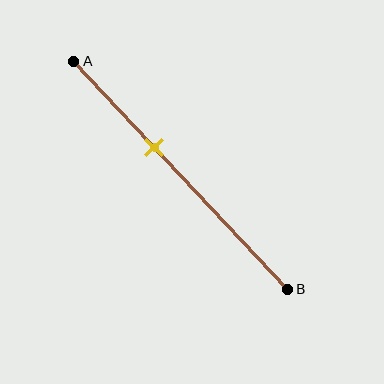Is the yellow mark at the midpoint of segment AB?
No, the mark is at about 40% from A, not at the 50% midpoint.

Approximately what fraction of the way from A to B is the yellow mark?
The yellow mark is approximately 40% of the way from A to B.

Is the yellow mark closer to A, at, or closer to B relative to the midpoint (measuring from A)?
The yellow mark is closer to point A than the midpoint of segment AB.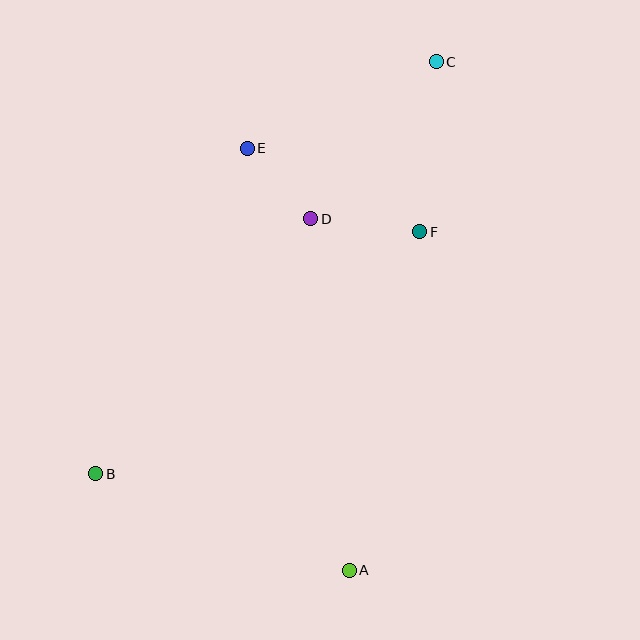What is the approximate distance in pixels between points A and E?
The distance between A and E is approximately 434 pixels.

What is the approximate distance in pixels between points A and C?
The distance between A and C is approximately 516 pixels.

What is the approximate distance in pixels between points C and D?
The distance between C and D is approximately 201 pixels.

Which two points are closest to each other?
Points D and E are closest to each other.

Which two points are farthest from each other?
Points B and C are farthest from each other.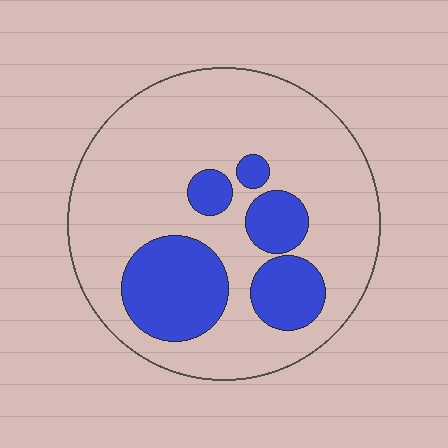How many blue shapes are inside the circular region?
5.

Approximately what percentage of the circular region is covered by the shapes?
Approximately 25%.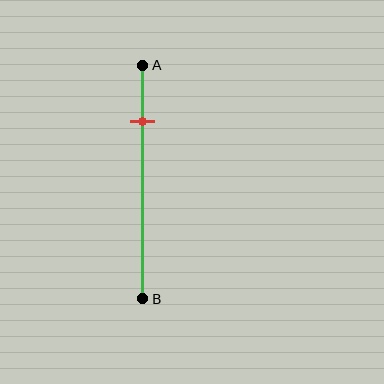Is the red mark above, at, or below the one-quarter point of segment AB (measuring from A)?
The red mark is approximately at the one-quarter point of segment AB.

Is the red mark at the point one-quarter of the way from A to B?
Yes, the mark is approximately at the one-quarter point.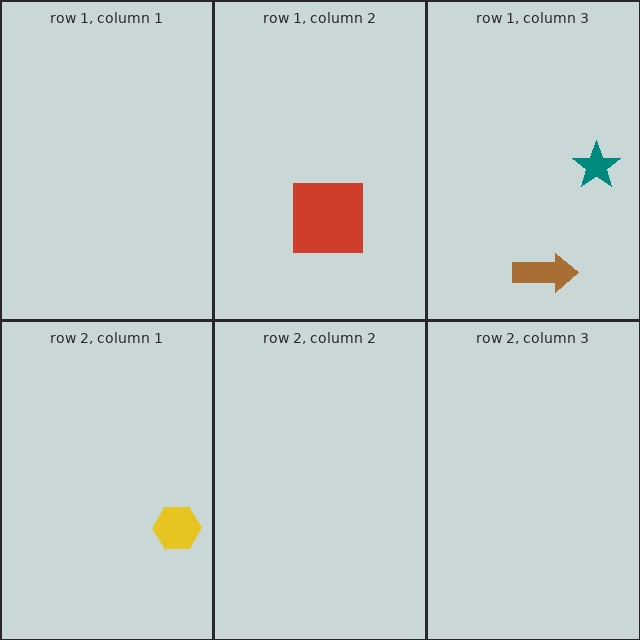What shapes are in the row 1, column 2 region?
The red square.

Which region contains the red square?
The row 1, column 2 region.